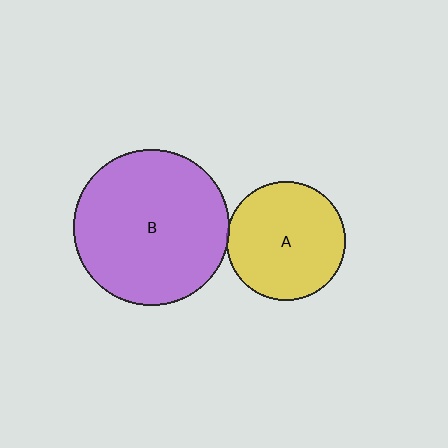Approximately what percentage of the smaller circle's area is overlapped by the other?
Approximately 5%.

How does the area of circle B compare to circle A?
Approximately 1.7 times.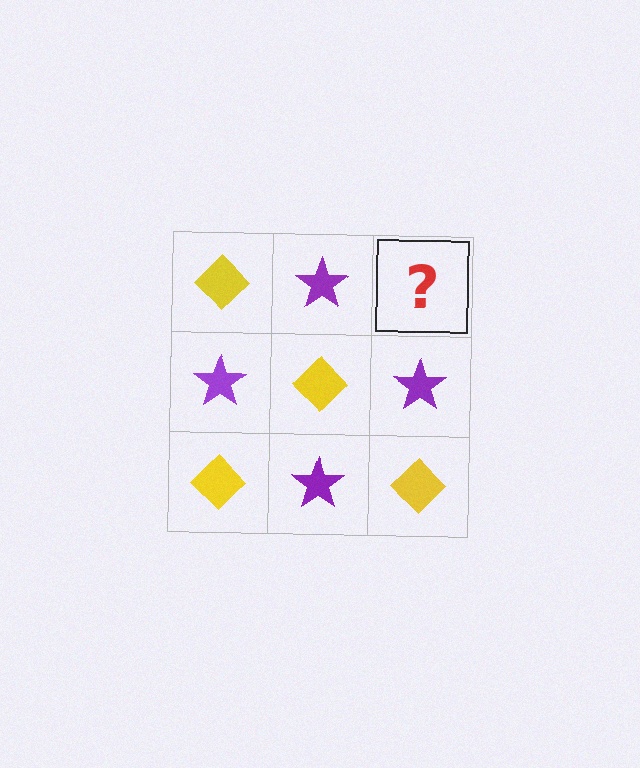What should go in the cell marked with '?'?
The missing cell should contain a yellow diamond.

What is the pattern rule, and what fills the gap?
The rule is that it alternates yellow diamond and purple star in a checkerboard pattern. The gap should be filled with a yellow diamond.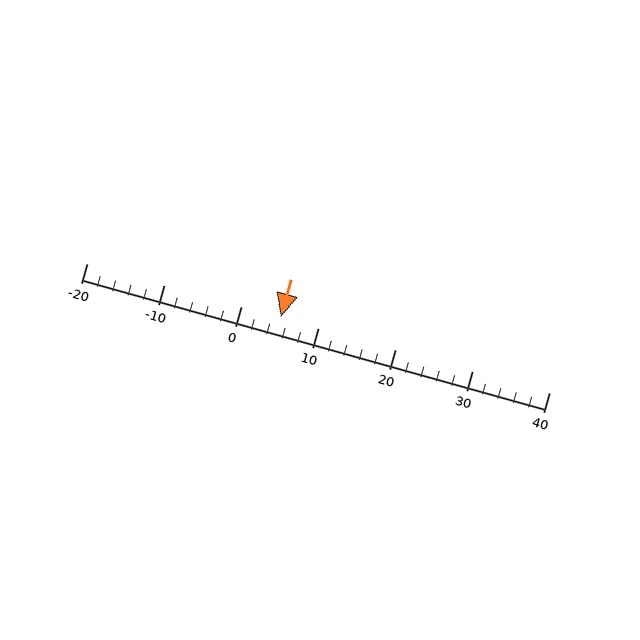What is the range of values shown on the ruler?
The ruler shows values from -20 to 40.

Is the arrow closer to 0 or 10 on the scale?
The arrow is closer to 10.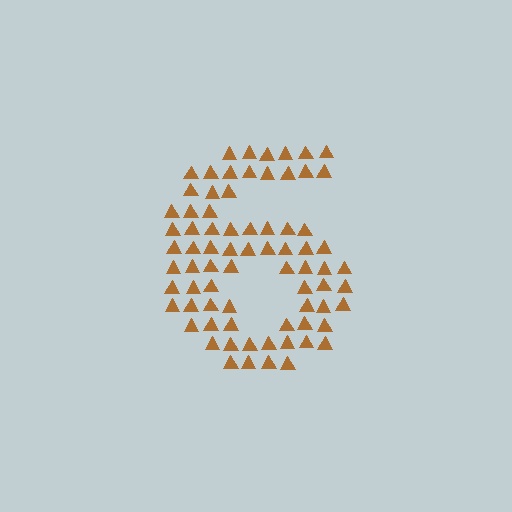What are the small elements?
The small elements are triangles.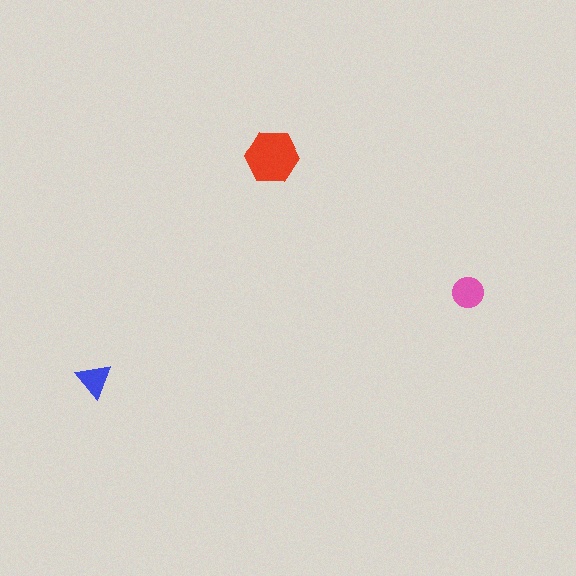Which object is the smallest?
The blue triangle.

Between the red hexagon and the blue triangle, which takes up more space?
The red hexagon.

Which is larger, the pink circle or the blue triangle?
The pink circle.